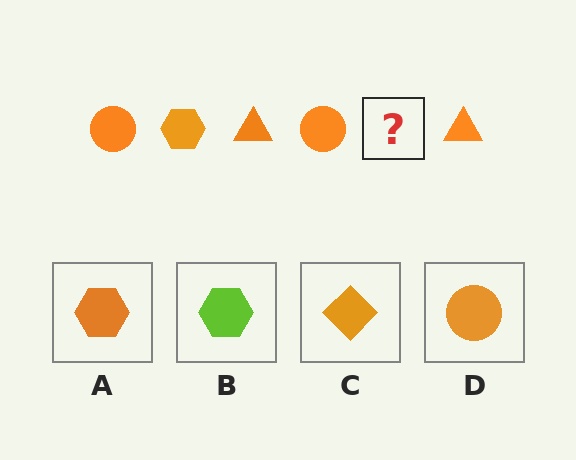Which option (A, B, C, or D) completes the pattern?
A.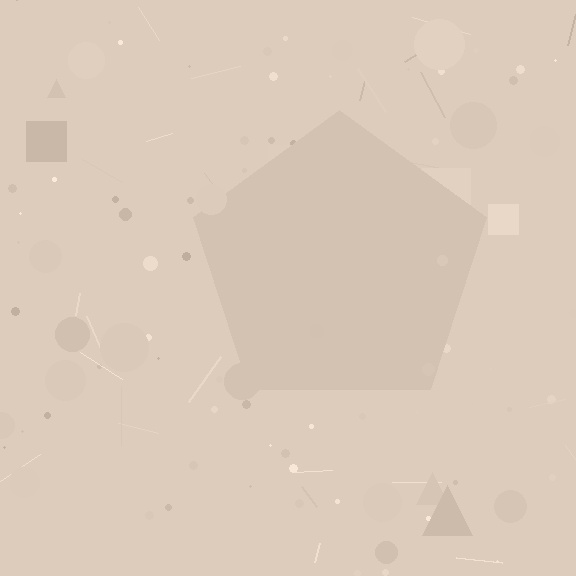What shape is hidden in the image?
A pentagon is hidden in the image.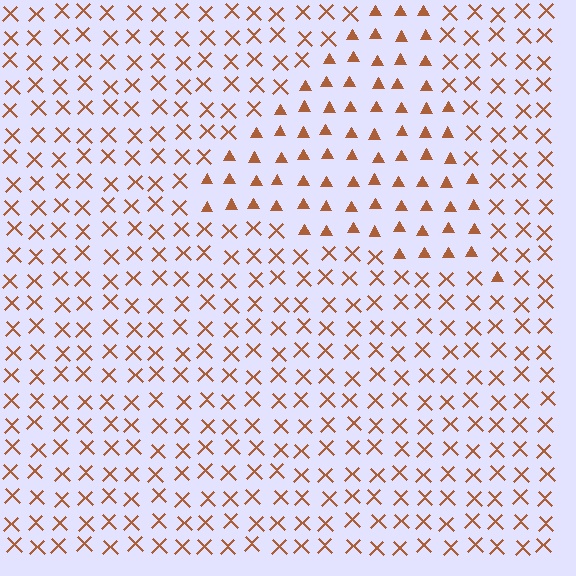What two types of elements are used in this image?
The image uses triangles inside the triangle region and X marks outside it.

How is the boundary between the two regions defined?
The boundary is defined by a change in element shape: triangles inside vs. X marks outside. All elements share the same color and spacing.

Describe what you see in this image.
The image is filled with small brown elements arranged in a uniform grid. A triangle-shaped region contains triangles, while the surrounding area contains X marks. The boundary is defined purely by the change in element shape.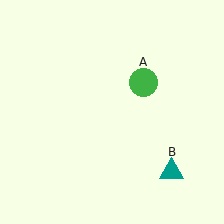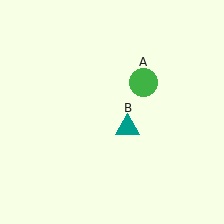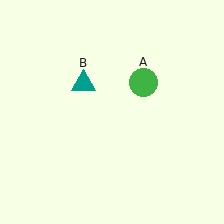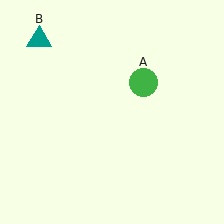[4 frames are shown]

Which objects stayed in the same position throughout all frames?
Green circle (object A) remained stationary.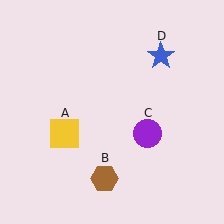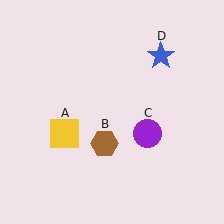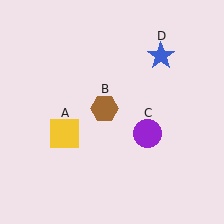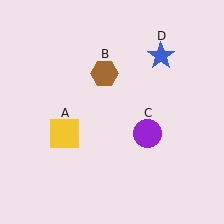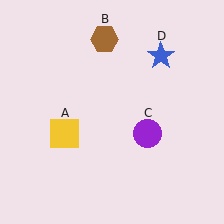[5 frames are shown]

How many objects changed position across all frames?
1 object changed position: brown hexagon (object B).